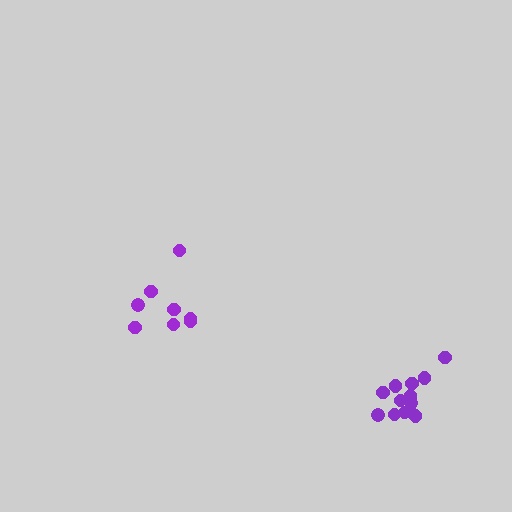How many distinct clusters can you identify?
There are 2 distinct clusters.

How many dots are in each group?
Group 1: 8 dots, Group 2: 13 dots (21 total).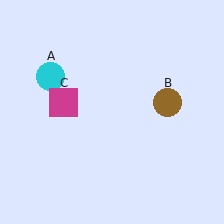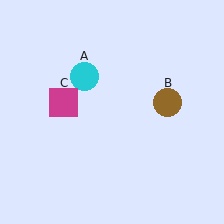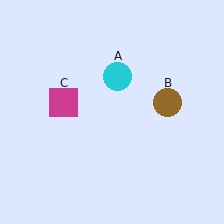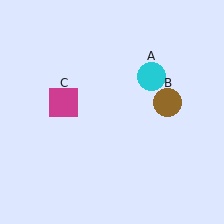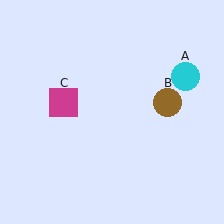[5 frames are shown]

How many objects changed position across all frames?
1 object changed position: cyan circle (object A).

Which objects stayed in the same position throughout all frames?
Brown circle (object B) and magenta square (object C) remained stationary.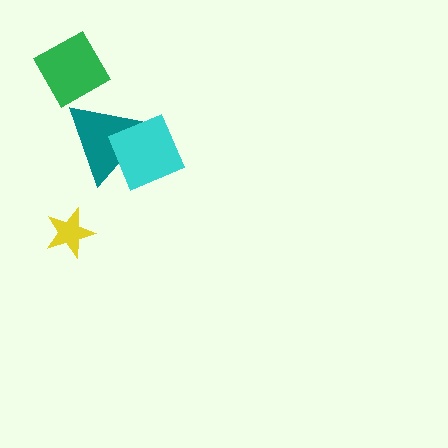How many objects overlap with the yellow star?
0 objects overlap with the yellow star.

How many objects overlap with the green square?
0 objects overlap with the green square.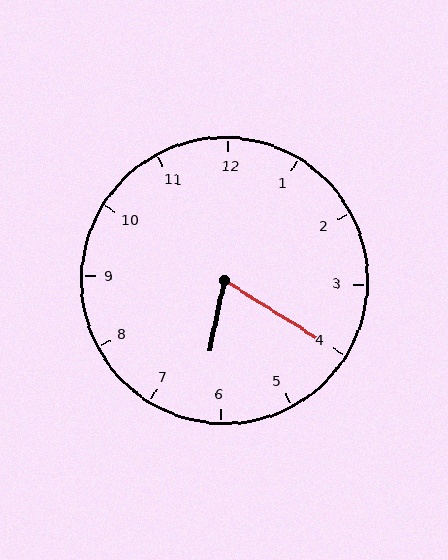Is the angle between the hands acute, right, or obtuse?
It is acute.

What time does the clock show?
6:20.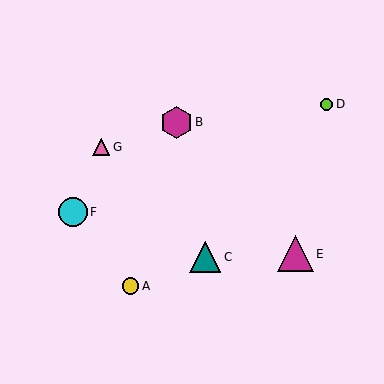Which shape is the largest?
The magenta triangle (labeled E) is the largest.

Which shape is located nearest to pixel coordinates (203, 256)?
The teal triangle (labeled C) at (205, 257) is nearest to that location.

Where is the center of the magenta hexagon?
The center of the magenta hexagon is at (176, 122).